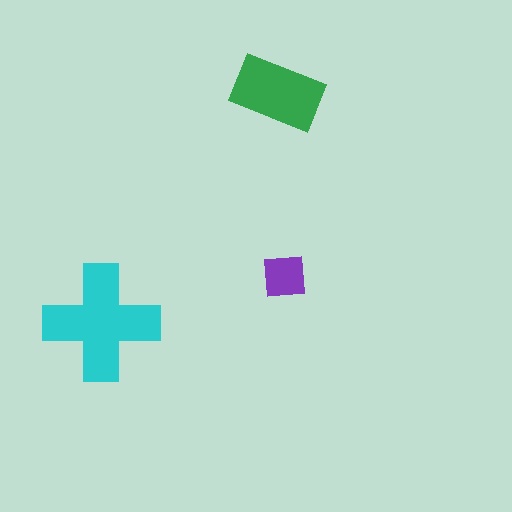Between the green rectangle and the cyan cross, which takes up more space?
The cyan cross.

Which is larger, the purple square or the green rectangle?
The green rectangle.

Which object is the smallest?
The purple square.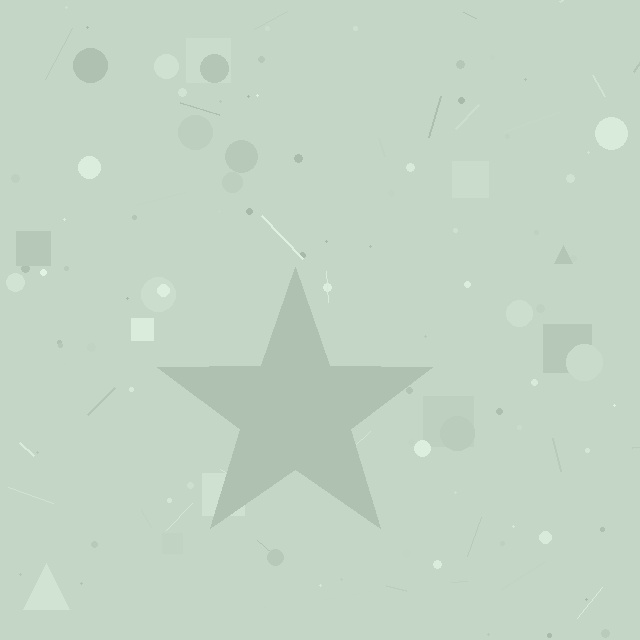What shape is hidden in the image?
A star is hidden in the image.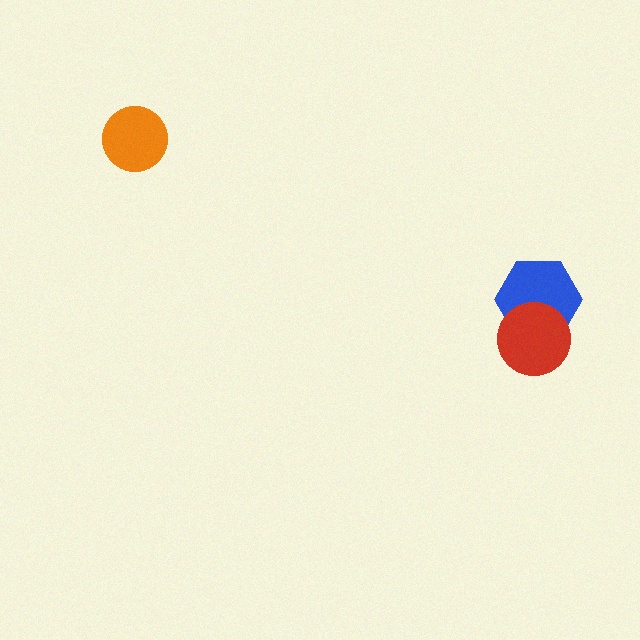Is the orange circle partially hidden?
No, no other shape covers it.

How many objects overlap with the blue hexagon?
1 object overlaps with the blue hexagon.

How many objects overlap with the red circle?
1 object overlaps with the red circle.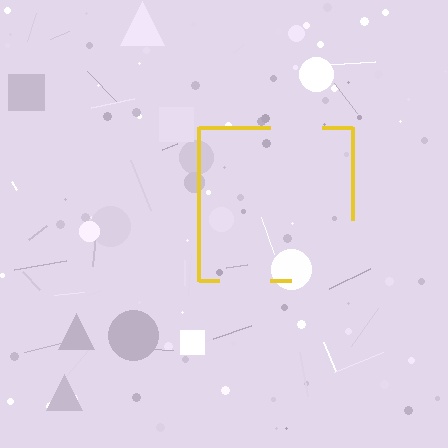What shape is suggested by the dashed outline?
The dashed outline suggests a square.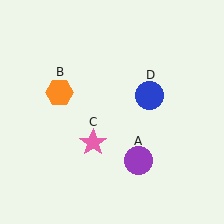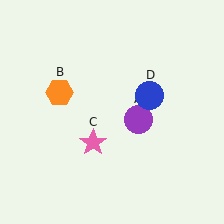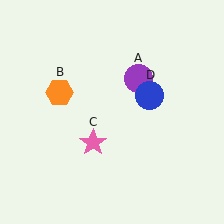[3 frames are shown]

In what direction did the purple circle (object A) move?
The purple circle (object A) moved up.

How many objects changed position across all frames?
1 object changed position: purple circle (object A).